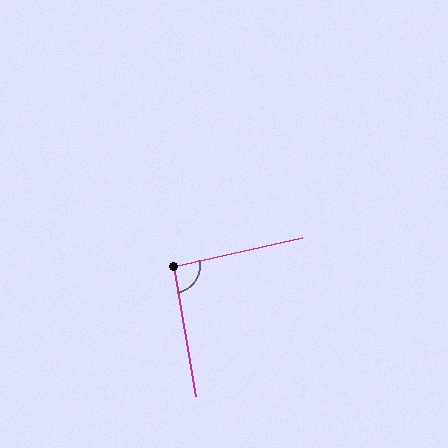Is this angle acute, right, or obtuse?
It is approximately a right angle.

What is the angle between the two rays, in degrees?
Approximately 93 degrees.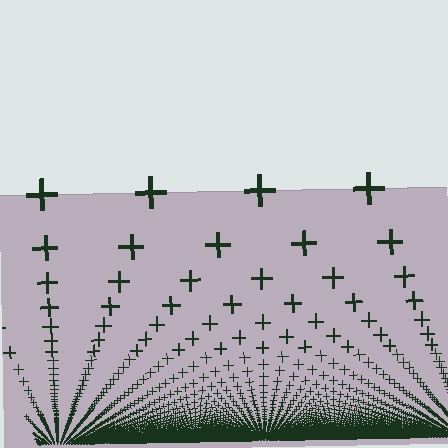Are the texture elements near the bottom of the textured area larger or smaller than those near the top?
Smaller. The gradient is inverted — elements near the bottom are smaller and denser.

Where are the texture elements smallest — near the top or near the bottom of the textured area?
Near the bottom.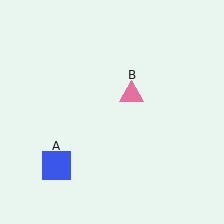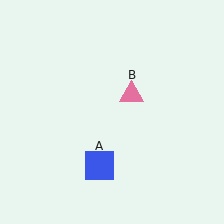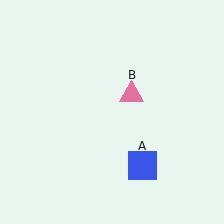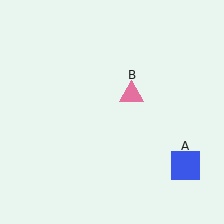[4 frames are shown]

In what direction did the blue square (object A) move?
The blue square (object A) moved right.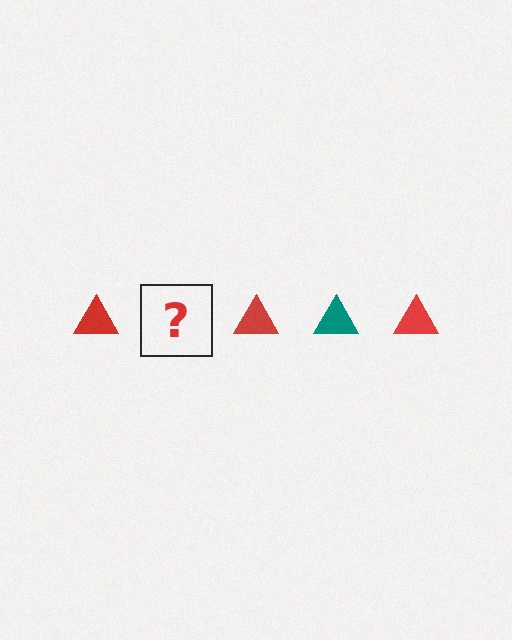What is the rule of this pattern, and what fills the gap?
The rule is that the pattern cycles through red, teal triangles. The gap should be filled with a teal triangle.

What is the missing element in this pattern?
The missing element is a teal triangle.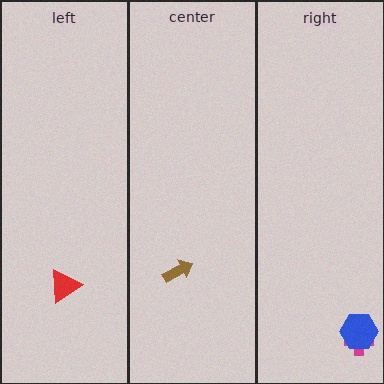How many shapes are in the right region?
2.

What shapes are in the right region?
The magenta cross, the blue hexagon.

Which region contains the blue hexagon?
The right region.